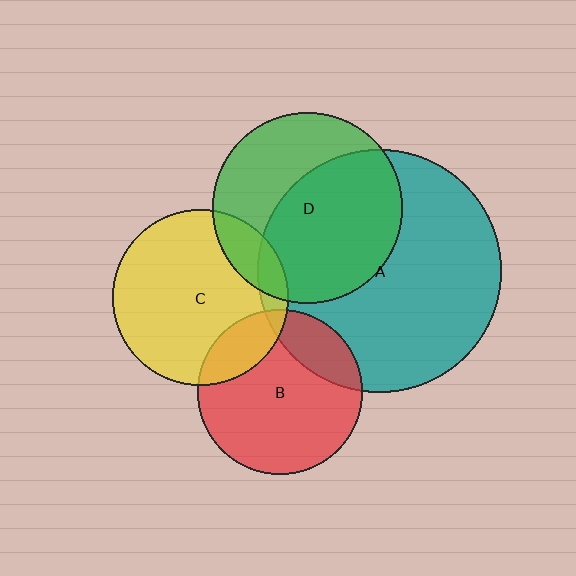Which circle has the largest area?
Circle A (teal).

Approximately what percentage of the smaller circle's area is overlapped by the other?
Approximately 15%.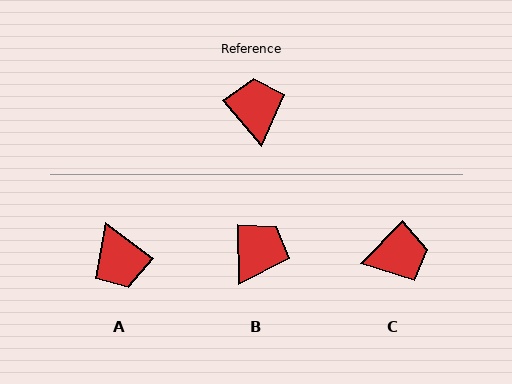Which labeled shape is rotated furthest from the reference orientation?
A, about 167 degrees away.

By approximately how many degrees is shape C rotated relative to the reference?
Approximately 85 degrees clockwise.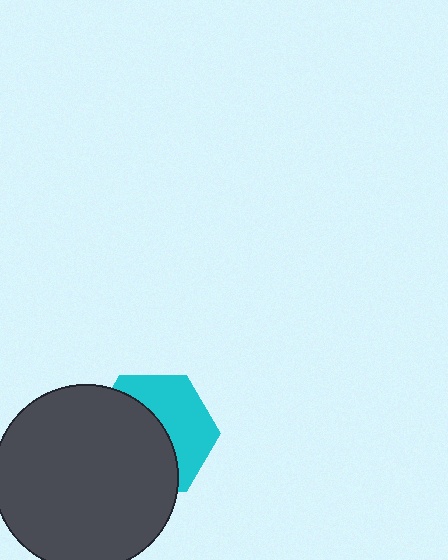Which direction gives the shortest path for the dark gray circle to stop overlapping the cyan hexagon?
Moving toward the lower-left gives the shortest separation.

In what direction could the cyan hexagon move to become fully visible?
The cyan hexagon could move toward the upper-right. That would shift it out from behind the dark gray circle entirely.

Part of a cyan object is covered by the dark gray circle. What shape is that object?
It is a hexagon.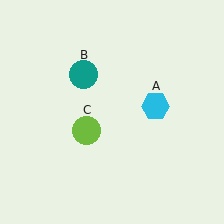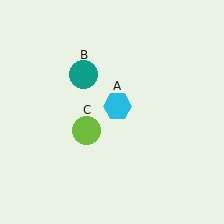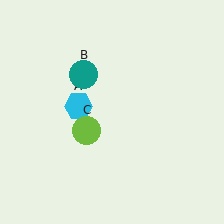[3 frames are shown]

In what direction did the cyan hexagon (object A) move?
The cyan hexagon (object A) moved left.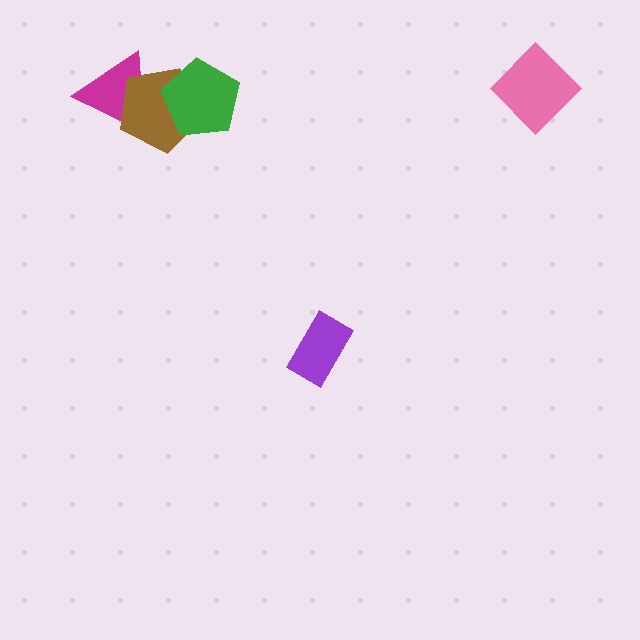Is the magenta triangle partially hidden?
Yes, it is partially covered by another shape.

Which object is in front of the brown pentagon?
The green pentagon is in front of the brown pentagon.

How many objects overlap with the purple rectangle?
0 objects overlap with the purple rectangle.